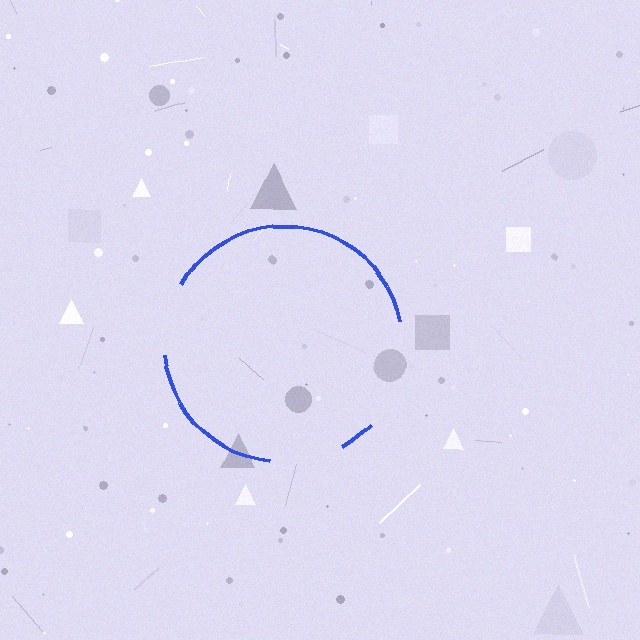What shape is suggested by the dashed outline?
The dashed outline suggests a circle.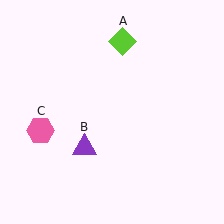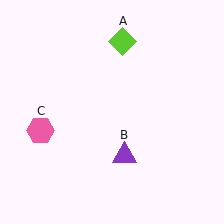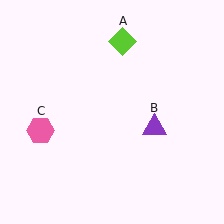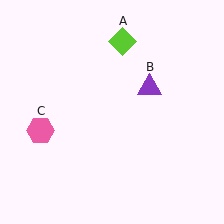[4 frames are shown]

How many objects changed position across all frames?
1 object changed position: purple triangle (object B).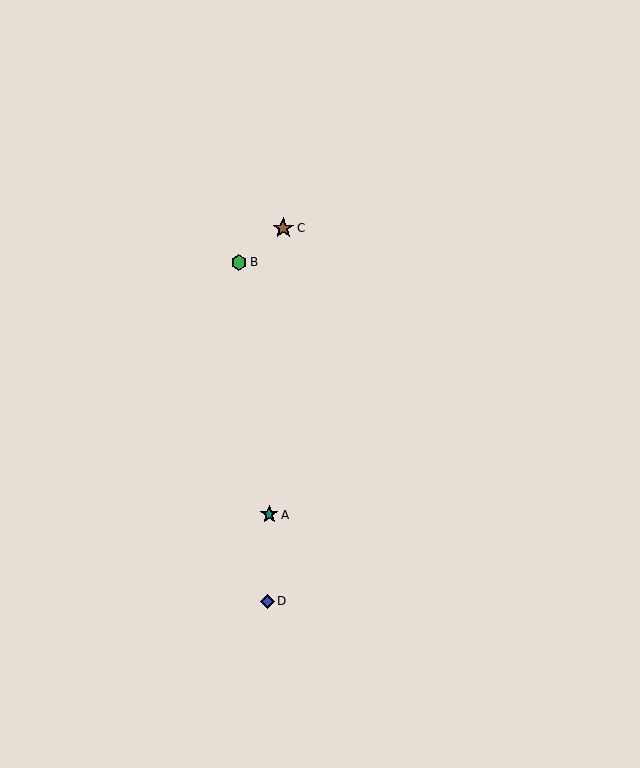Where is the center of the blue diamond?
The center of the blue diamond is at (267, 601).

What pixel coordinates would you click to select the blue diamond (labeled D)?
Click at (267, 601) to select the blue diamond D.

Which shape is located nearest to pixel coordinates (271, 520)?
The teal star (labeled A) at (269, 515) is nearest to that location.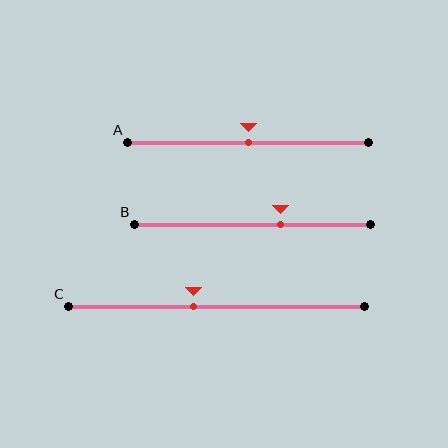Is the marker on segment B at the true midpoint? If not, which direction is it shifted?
No, the marker on segment B is shifted to the right by about 12% of the segment length.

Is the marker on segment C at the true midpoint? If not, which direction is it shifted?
No, the marker on segment C is shifted to the left by about 8% of the segment length.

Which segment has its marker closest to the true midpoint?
Segment A has its marker closest to the true midpoint.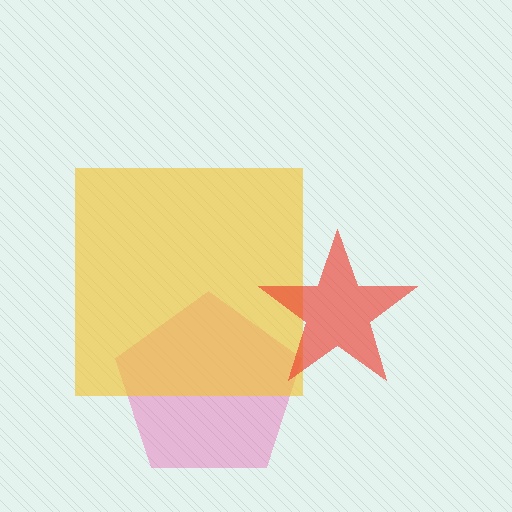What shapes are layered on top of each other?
The layered shapes are: a pink pentagon, a yellow square, a red star.